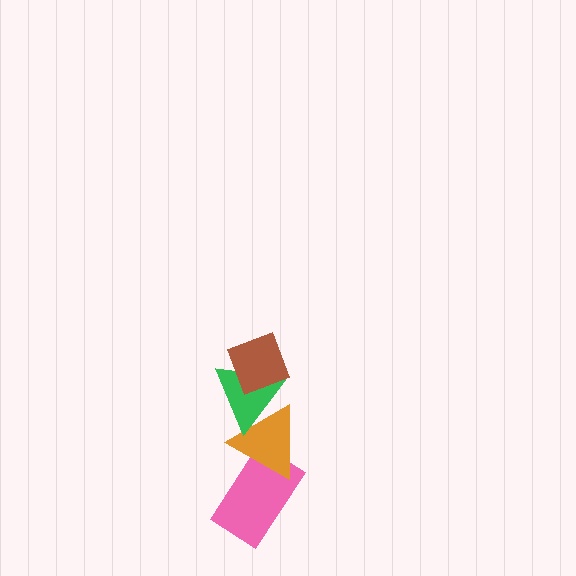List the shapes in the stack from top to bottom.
From top to bottom: the brown diamond, the green triangle, the orange triangle, the pink rectangle.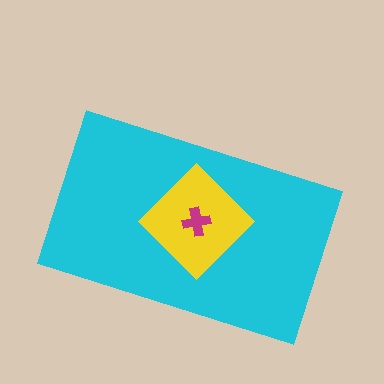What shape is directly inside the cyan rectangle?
The yellow diamond.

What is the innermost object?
The magenta cross.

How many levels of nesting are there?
3.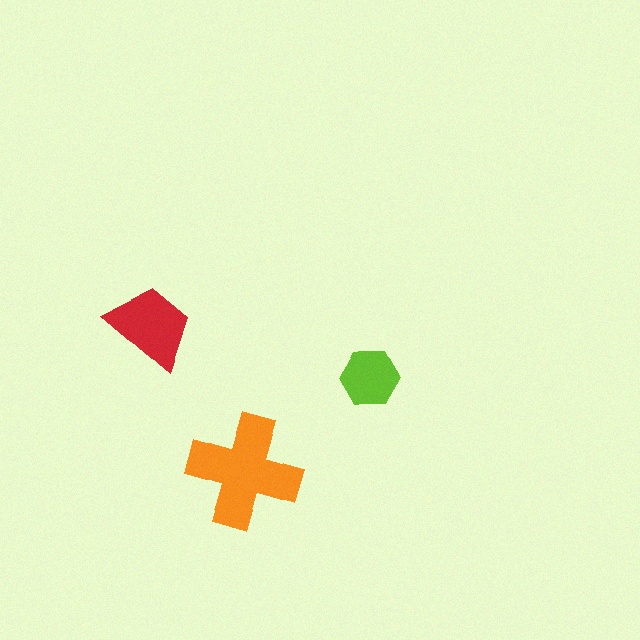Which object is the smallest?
The lime hexagon.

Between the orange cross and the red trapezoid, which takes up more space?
The orange cross.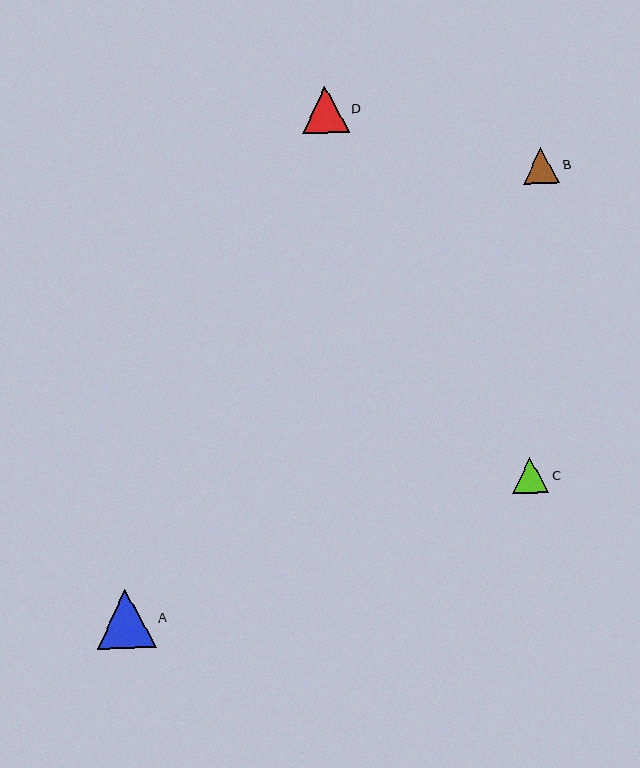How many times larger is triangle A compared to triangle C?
Triangle A is approximately 1.6 times the size of triangle C.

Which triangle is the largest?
Triangle A is the largest with a size of approximately 59 pixels.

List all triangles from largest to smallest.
From largest to smallest: A, D, C, B.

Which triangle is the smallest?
Triangle B is the smallest with a size of approximately 36 pixels.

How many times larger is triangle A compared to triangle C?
Triangle A is approximately 1.6 times the size of triangle C.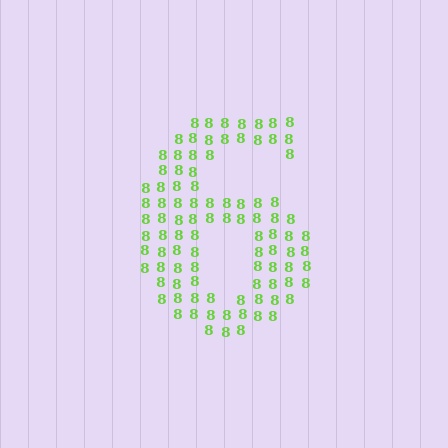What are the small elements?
The small elements are digit 8's.